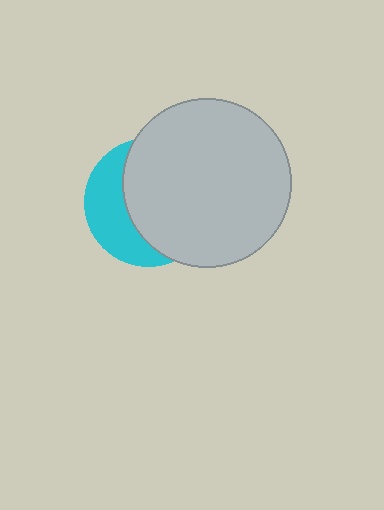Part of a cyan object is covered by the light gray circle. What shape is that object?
It is a circle.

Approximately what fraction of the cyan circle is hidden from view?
Roughly 64% of the cyan circle is hidden behind the light gray circle.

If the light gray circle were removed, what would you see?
You would see the complete cyan circle.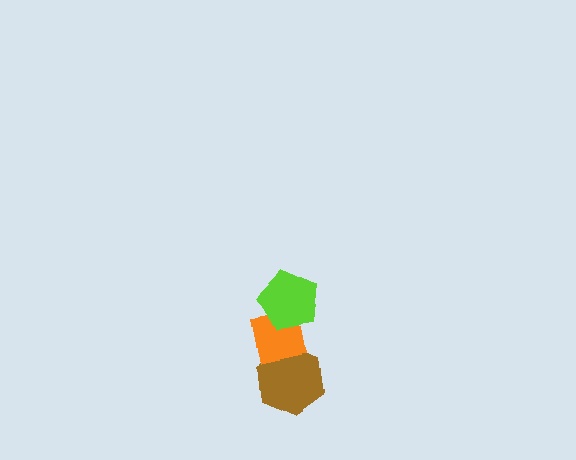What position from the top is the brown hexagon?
The brown hexagon is 3rd from the top.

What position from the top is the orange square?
The orange square is 2nd from the top.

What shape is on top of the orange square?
The lime pentagon is on top of the orange square.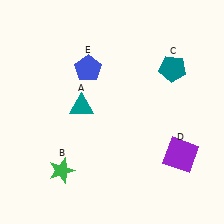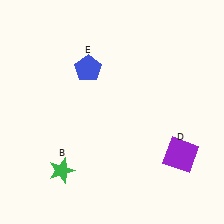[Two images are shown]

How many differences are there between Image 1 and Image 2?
There are 2 differences between the two images.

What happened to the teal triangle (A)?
The teal triangle (A) was removed in Image 2. It was in the top-left area of Image 1.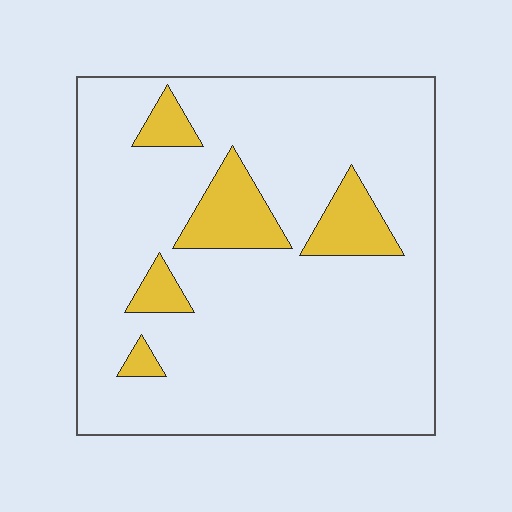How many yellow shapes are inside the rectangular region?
5.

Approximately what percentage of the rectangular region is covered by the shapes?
Approximately 15%.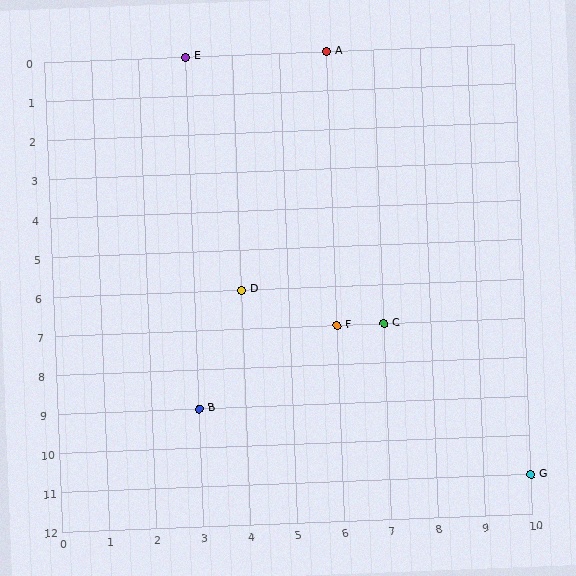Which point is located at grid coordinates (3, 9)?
Point B is at (3, 9).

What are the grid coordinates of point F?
Point F is at grid coordinates (6, 7).